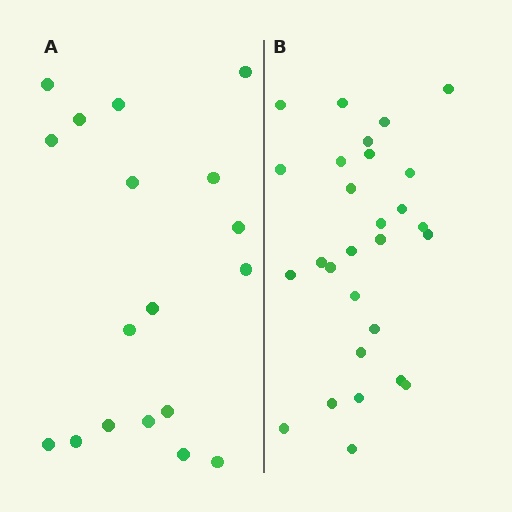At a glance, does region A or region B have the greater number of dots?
Region B (the right region) has more dots.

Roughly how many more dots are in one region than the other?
Region B has roughly 10 or so more dots than region A.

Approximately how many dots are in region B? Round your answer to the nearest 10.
About 30 dots. (The exact count is 28, which rounds to 30.)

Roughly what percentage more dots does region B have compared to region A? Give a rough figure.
About 55% more.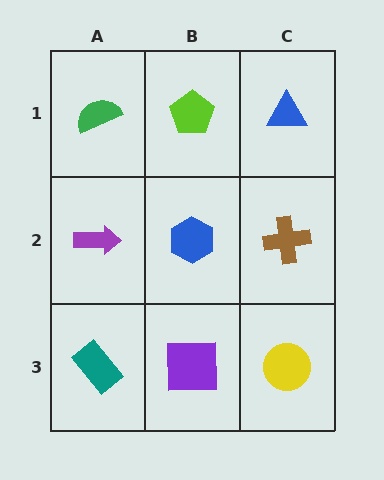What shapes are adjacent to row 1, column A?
A purple arrow (row 2, column A), a lime pentagon (row 1, column B).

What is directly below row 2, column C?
A yellow circle.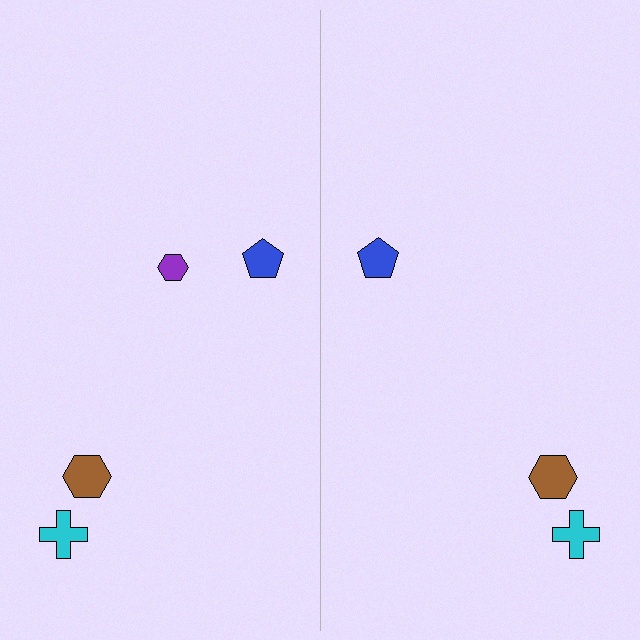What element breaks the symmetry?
A purple hexagon is missing from the right side.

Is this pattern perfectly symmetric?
No, the pattern is not perfectly symmetric. A purple hexagon is missing from the right side.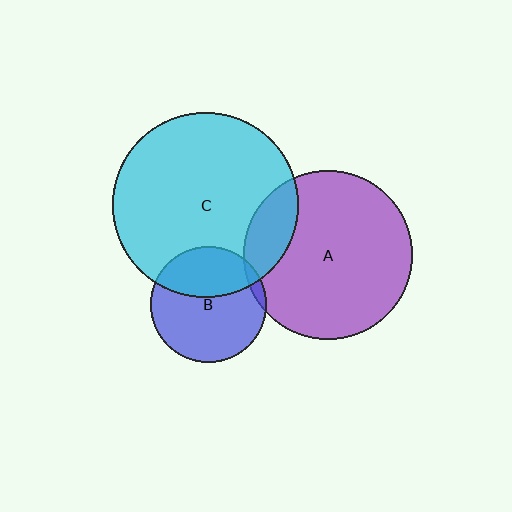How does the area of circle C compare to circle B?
Approximately 2.5 times.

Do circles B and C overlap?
Yes.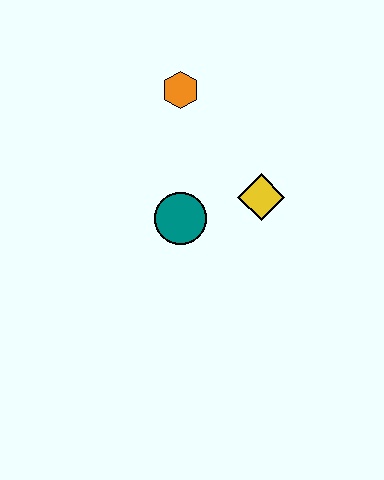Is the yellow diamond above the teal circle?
Yes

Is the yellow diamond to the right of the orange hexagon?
Yes